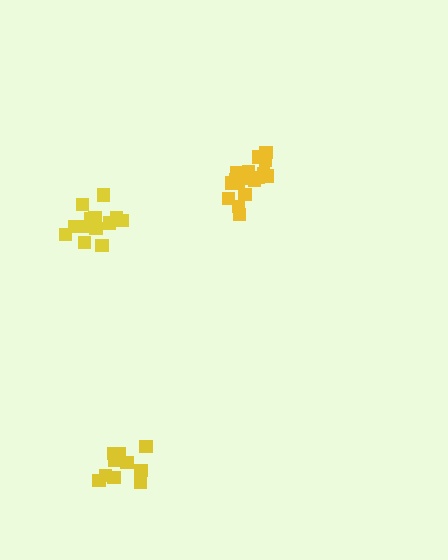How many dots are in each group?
Group 1: 17 dots, Group 2: 14 dots, Group 3: 12 dots (43 total).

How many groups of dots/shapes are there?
There are 3 groups.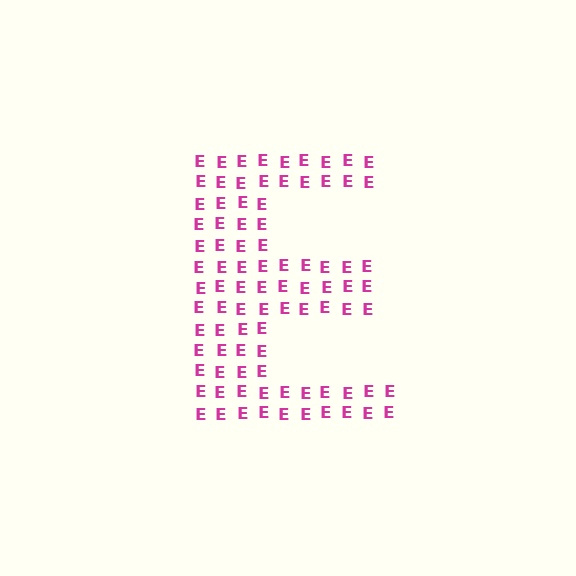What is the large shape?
The large shape is the letter E.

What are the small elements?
The small elements are letter E's.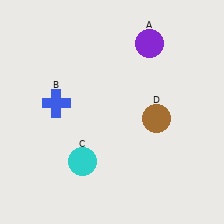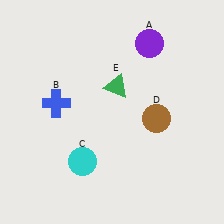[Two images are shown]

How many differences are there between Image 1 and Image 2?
There is 1 difference between the two images.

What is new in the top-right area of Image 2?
A green triangle (E) was added in the top-right area of Image 2.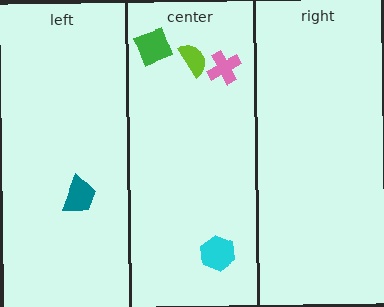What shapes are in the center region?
The pink cross, the lime semicircle, the cyan hexagon, the green diamond.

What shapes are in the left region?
The teal trapezoid.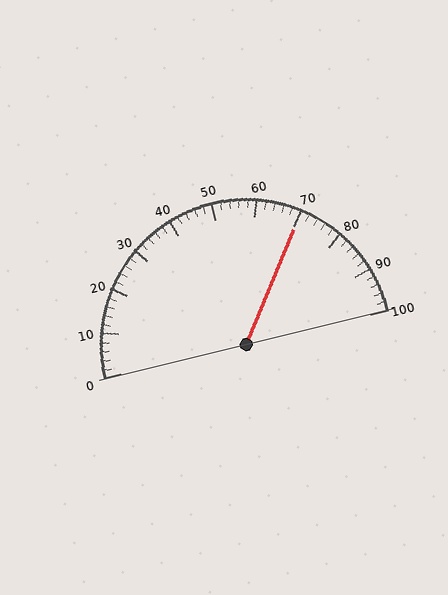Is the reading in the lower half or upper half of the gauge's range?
The reading is in the upper half of the range (0 to 100).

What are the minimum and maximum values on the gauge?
The gauge ranges from 0 to 100.